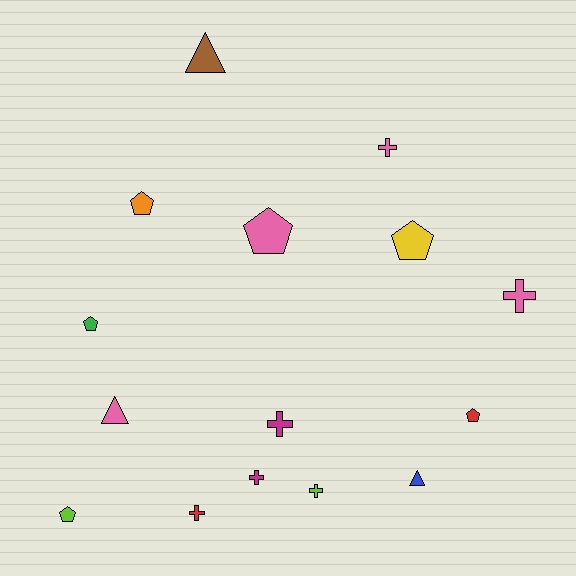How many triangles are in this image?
There are 3 triangles.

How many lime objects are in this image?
There are 2 lime objects.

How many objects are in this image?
There are 15 objects.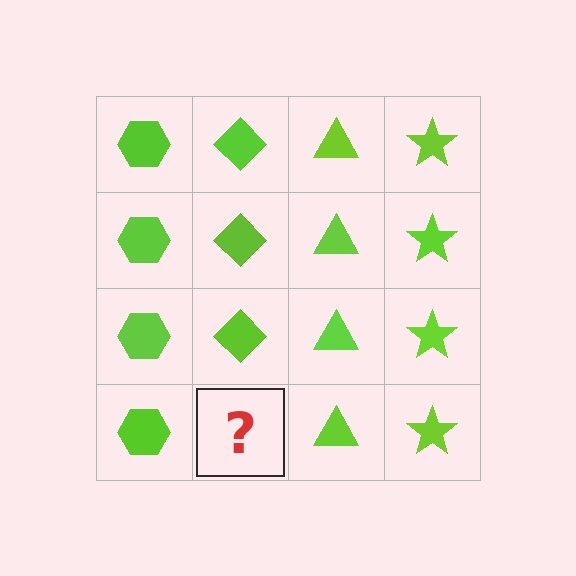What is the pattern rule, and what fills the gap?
The rule is that each column has a consistent shape. The gap should be filled with a lime diamond.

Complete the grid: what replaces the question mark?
The question mark should be replaced with a lime diamond.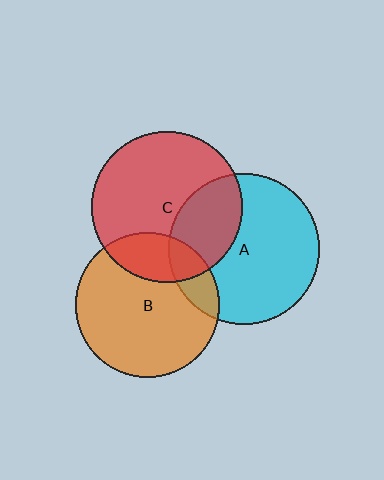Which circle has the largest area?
Circle A (cyan).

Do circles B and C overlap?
Yes.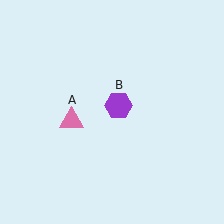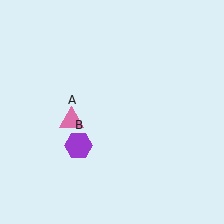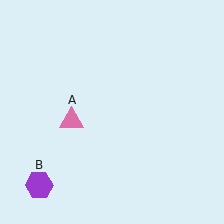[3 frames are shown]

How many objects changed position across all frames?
1 object changed position: purple hexagon (object B).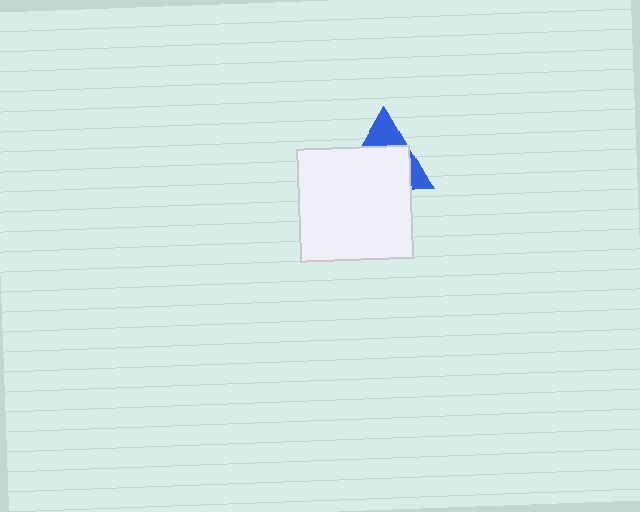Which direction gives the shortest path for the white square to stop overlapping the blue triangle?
Moving down gives the shortest separation.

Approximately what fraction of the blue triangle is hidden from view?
Roughly 67% of the blue triangle is hidden behind the white square.